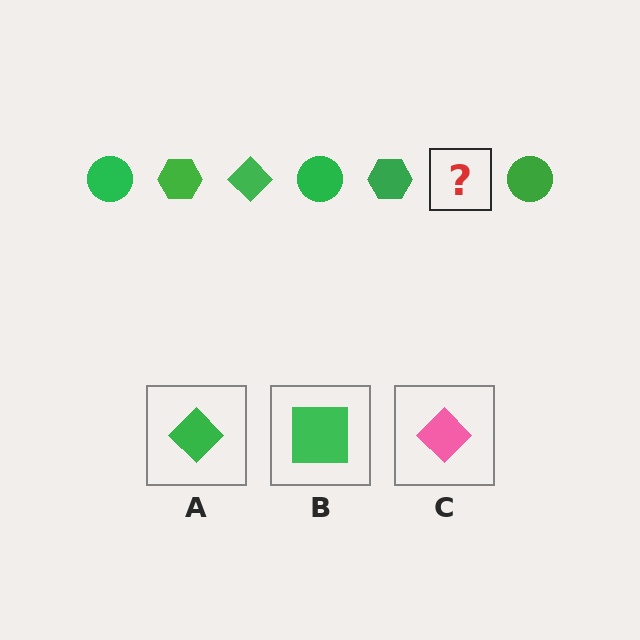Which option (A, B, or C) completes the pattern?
A.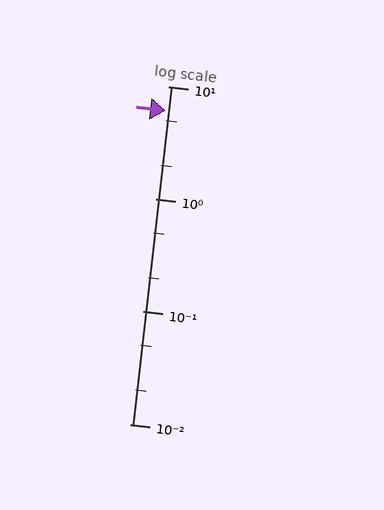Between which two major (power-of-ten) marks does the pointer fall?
The pointer is between 1 and 10.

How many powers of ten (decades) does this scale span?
The scale spans 3 decades, from 0.01 to 10.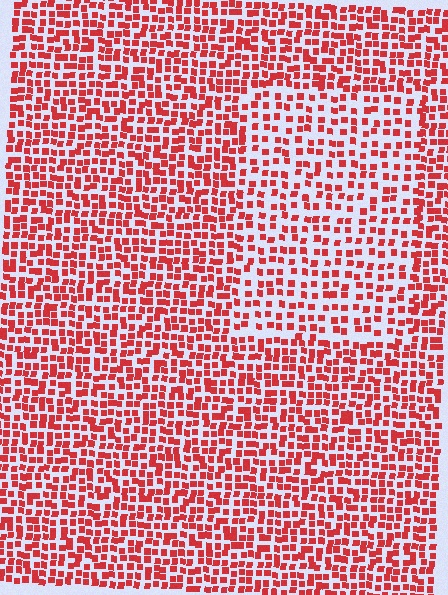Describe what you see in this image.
The image contains small red elements arranged at two different densities. A rectangle-shaped region is visible where the elements are less densely packed than the surrounding area.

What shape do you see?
I see a rectangle.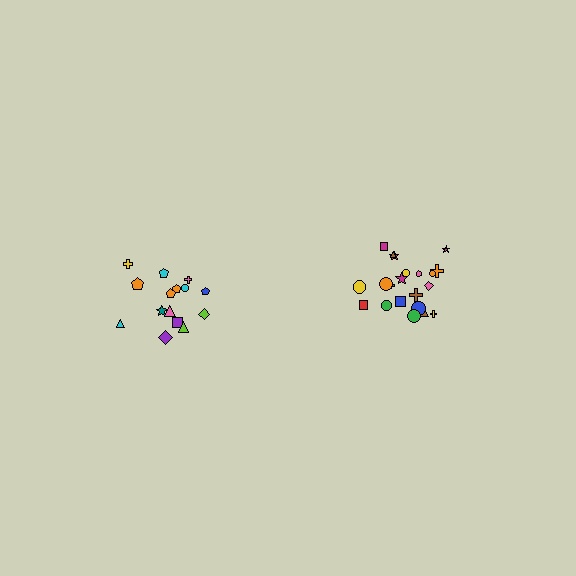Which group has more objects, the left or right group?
The right group.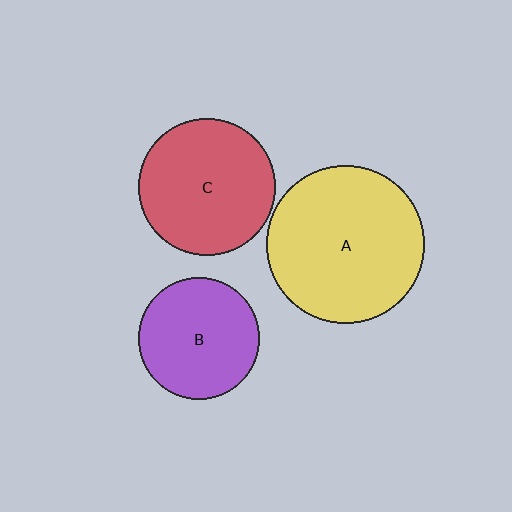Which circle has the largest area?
Circle A (yellow).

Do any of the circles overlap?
No, none of the circles overlap.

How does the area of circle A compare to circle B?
Approximately 1.7 times.